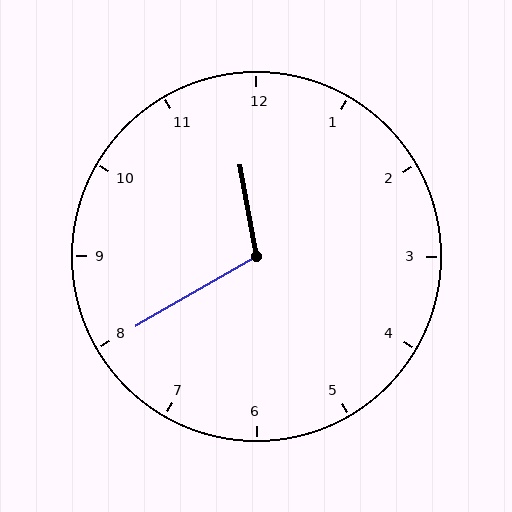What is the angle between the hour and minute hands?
Approximately 110 degrees.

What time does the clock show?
11:40.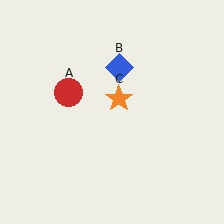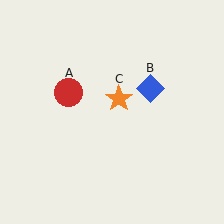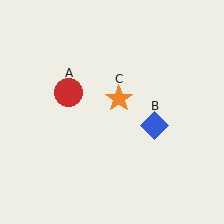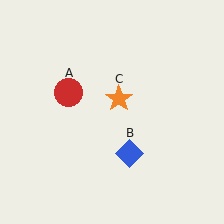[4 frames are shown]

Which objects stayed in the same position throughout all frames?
Red circle (object A) and orange star (object C) remained stationary.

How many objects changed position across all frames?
1 object changed position: blue diamond (object B).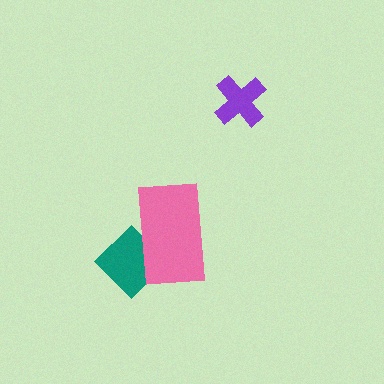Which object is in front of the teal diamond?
The pink rectangle is in front of the teal diamond.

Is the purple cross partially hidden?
No, no other shape covers it.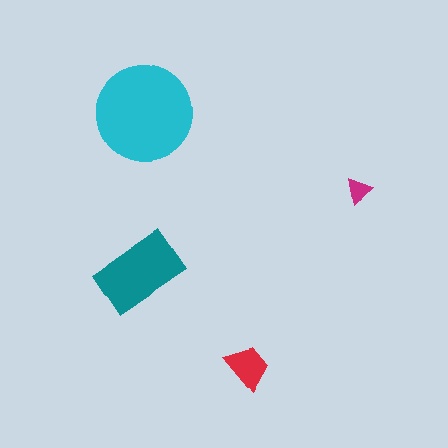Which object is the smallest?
The magenta triangle.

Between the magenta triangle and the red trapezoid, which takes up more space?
The red trapezoid.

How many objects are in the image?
There are 4 objects in the image.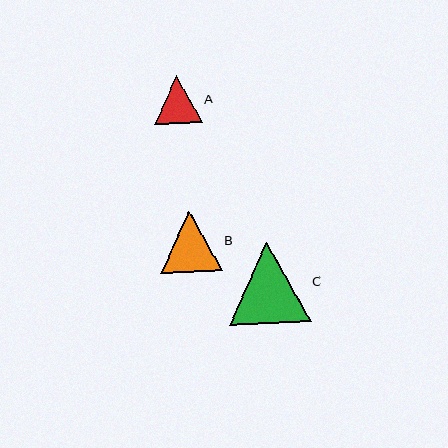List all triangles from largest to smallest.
From largest to smallest: C, B, A.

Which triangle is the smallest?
Triangle A is the smallest with a size of approximately 48 pixels.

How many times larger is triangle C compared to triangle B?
Triangle C is approximately 1.3 times the size of triangle B.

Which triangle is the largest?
Triangle C is the largest with a size of approximately 82 pixels.